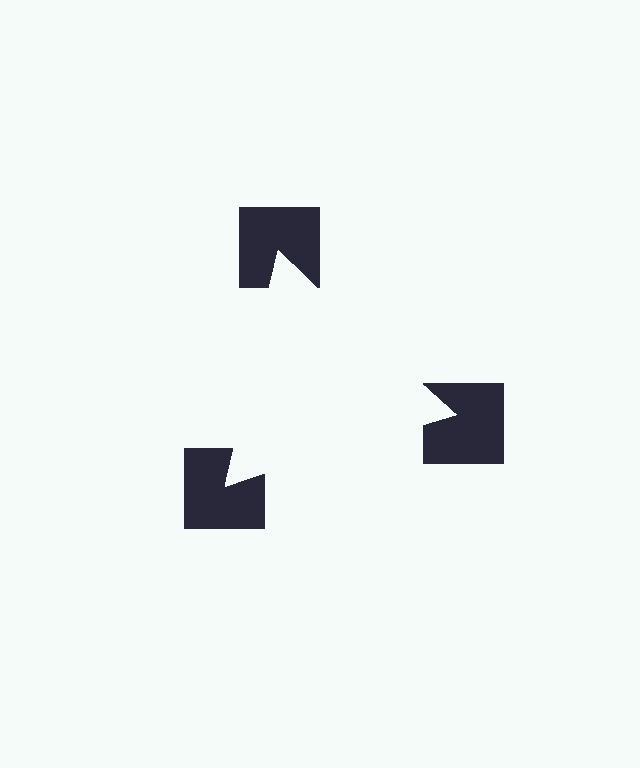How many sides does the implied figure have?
3 sides.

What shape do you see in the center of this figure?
An illusory triangle — its edges are inferred from the aligned wedge cuts in the notched squares, not physically drawn.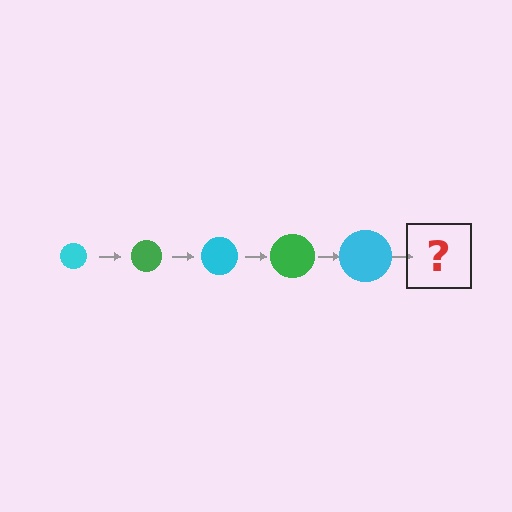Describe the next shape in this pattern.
It should be a green circle, larger than the previous one.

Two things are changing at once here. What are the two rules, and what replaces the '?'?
The two rules are that the circle grows larger each step and the color cycles through cyan and green. The '?' should be a green circle, larger than the previous one.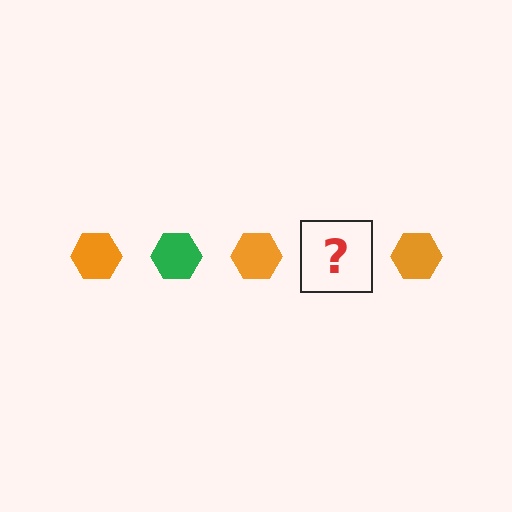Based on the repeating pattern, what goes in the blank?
The blank should be a green hexagon.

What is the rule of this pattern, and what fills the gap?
The rule is that the pattern cycles through orange, green hexagons. The gap should be filled with a green hexagon.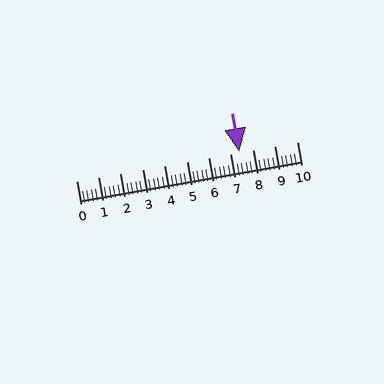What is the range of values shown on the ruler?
The ruler shows values from 0 to 10.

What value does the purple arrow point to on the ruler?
The purple arrow points to approximately 7.4.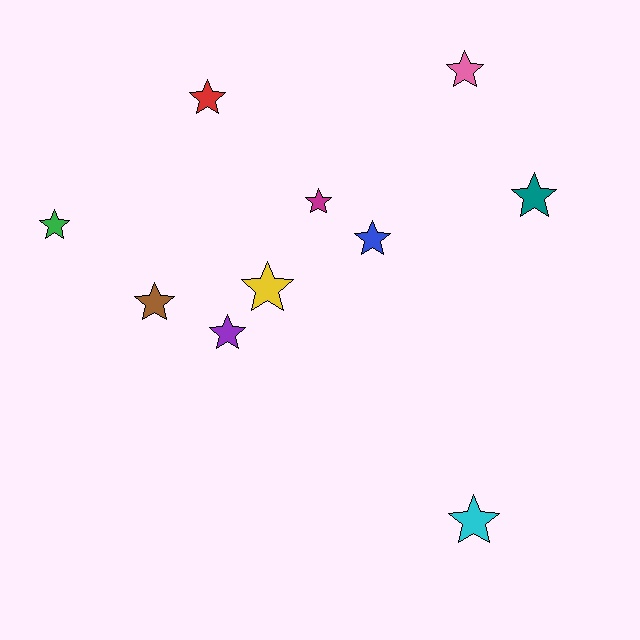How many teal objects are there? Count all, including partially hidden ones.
There is 1 teal object.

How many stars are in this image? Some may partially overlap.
There are 10 stars.